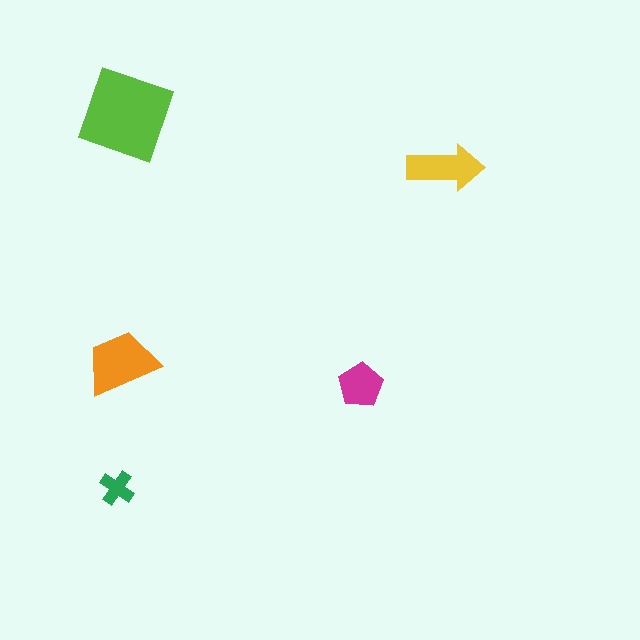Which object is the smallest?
The green cross.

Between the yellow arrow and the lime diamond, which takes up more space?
The lime diamond.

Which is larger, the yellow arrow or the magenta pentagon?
The yellow arrow.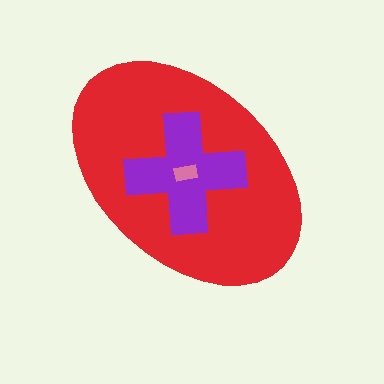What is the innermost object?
The pink rectangle.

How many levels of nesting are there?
3.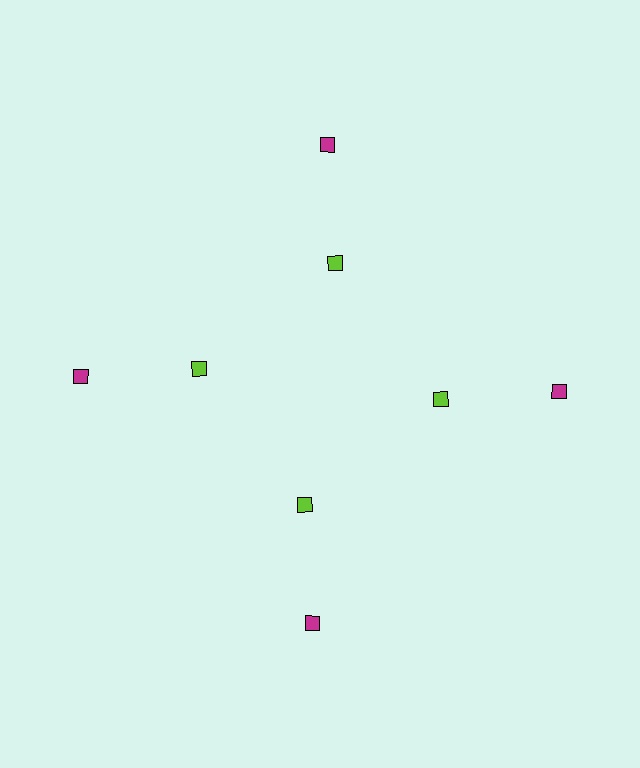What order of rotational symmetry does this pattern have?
This pattern has 4-fold rotational symmetry.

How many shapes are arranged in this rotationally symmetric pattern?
There are 8 shapes, arranged in 4 groups of 2.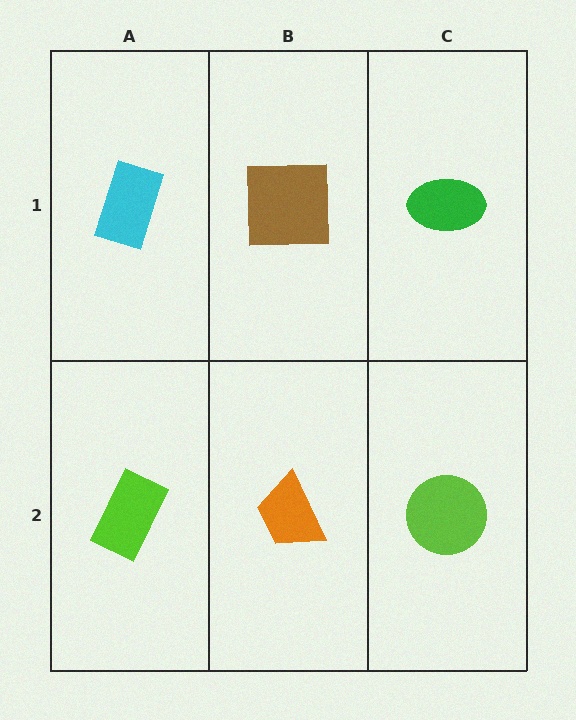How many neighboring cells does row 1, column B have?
3.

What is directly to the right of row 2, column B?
A lime circle.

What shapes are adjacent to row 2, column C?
A green ellipse (row 1, column C), an orange trapezoid (row 2, column B).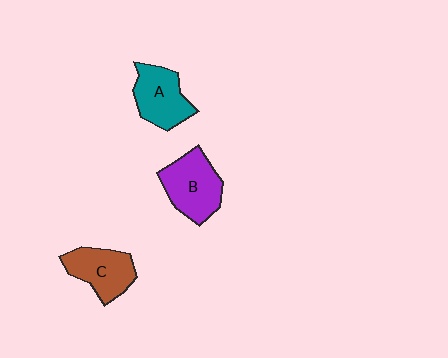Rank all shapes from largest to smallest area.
From largest to smallest: B (purple), A (teal), C (brown).